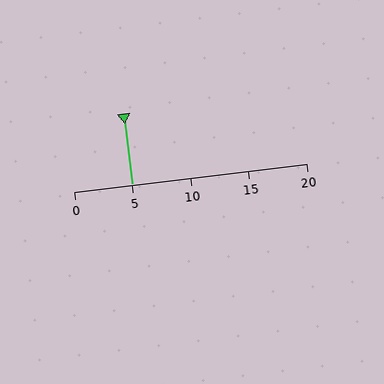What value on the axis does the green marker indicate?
The marker indicates approximately 5.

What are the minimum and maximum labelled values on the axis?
The axis runs from 0 to 20.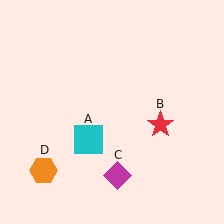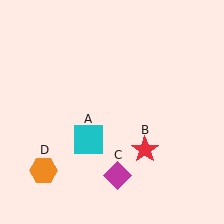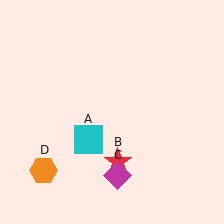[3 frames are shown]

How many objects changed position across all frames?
1 object changed position: red star (object B).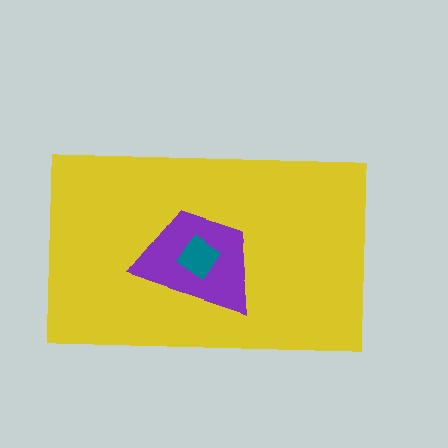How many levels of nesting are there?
3.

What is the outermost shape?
The yellow rectangle.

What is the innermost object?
The teal diamond.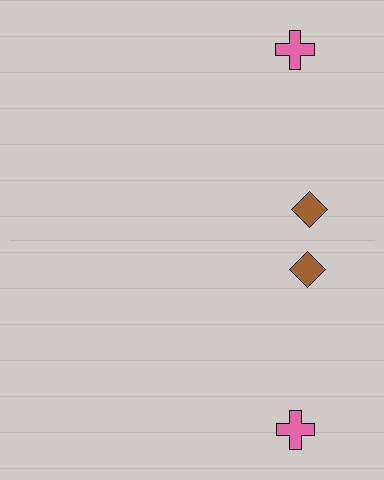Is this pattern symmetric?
Yes, this pattern has bilateral (reflection) symmetry.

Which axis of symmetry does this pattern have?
The pattern has a horizontal axis of symmetry running through the center of the image.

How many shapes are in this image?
There are 4 shapes in this image.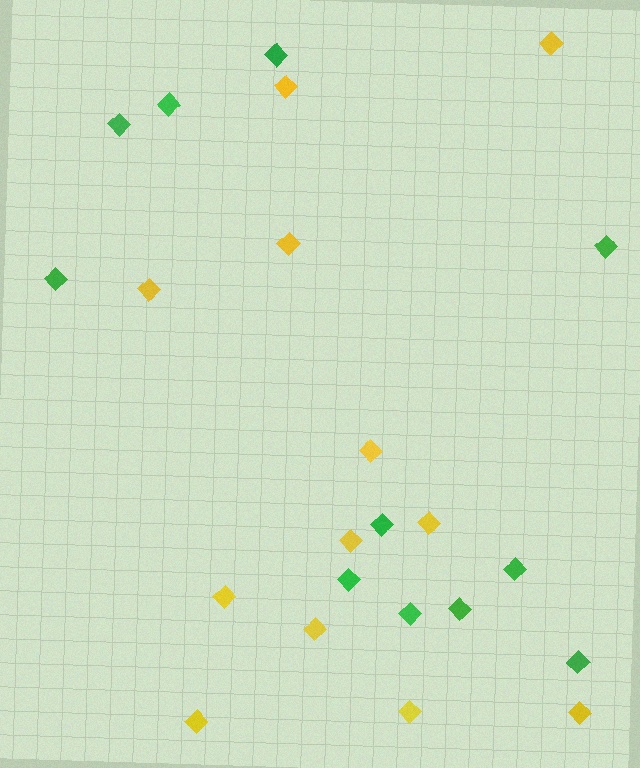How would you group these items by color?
There are 2 groups: one group of yellow diamonds (12) and one group of green diamonds (11).